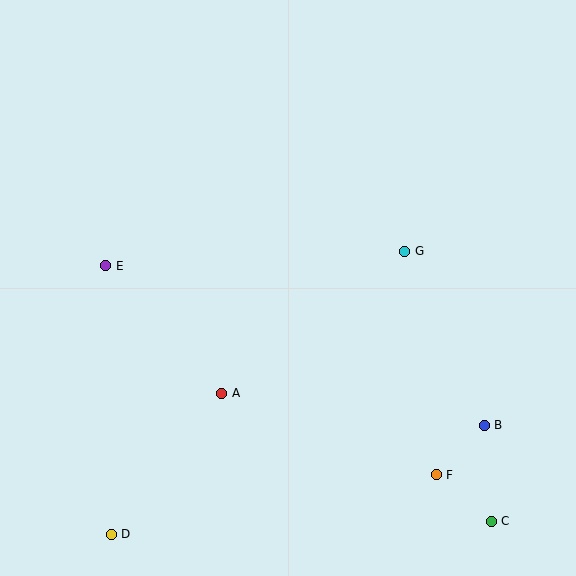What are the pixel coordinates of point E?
Point E is at (106, 266).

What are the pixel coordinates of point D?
Point D is at (111, 534).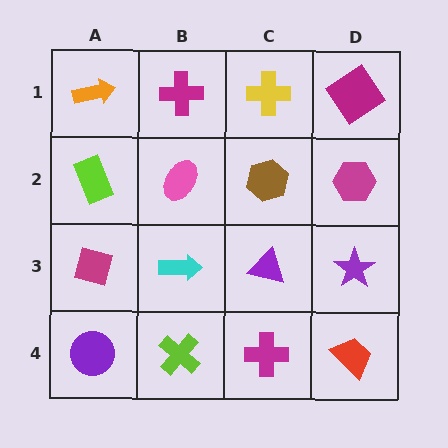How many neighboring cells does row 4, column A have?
2.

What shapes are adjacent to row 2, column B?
A magenta cross (row 1, column B), a cyan arrow (row 3, column B), a lime rectangle (row 2, column A), a brown hexagon (row 2, column C).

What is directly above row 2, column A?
An orange arrow.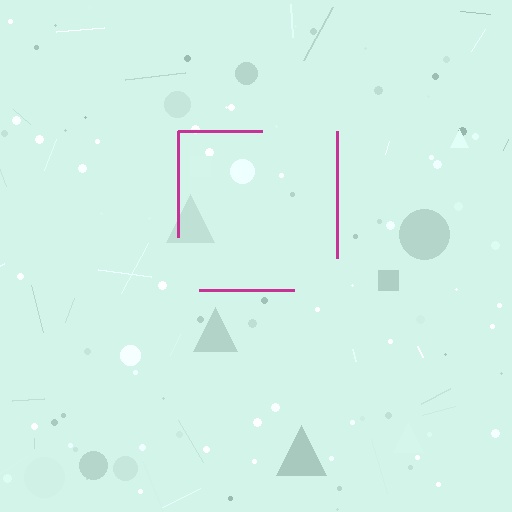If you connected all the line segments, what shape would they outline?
They would outline a square.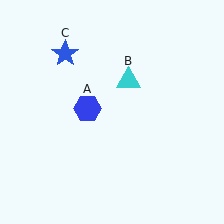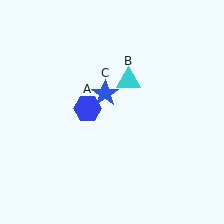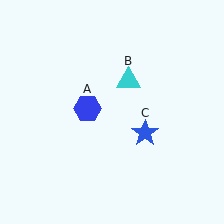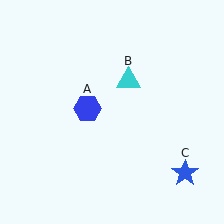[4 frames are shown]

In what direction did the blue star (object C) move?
The blue star (object C) moved down and to the right.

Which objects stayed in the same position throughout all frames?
Blue hexagon (object A) and cyan triangle (object B) remained stationary.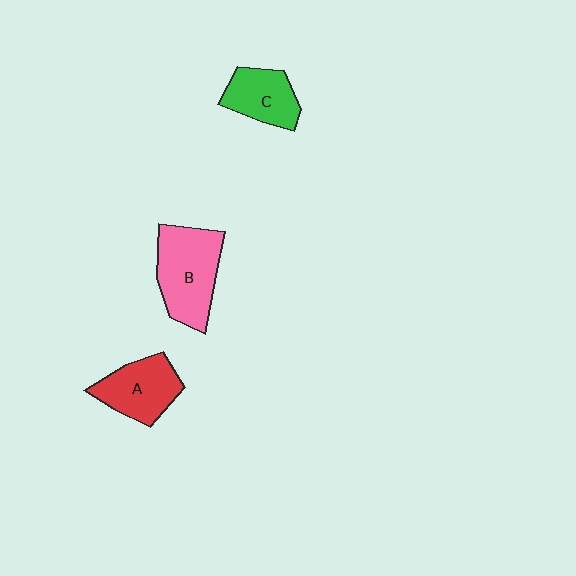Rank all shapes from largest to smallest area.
From largest to smallest: B (pink), A (red), C (green).